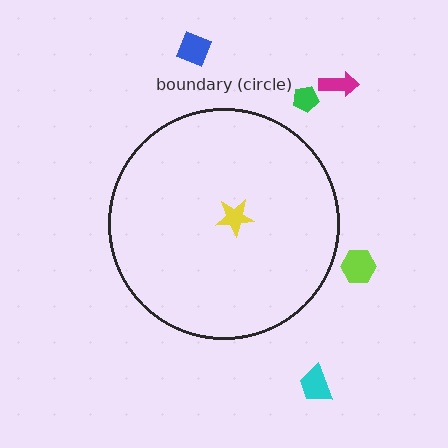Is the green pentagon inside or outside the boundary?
Outside.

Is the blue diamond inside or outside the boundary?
Outside.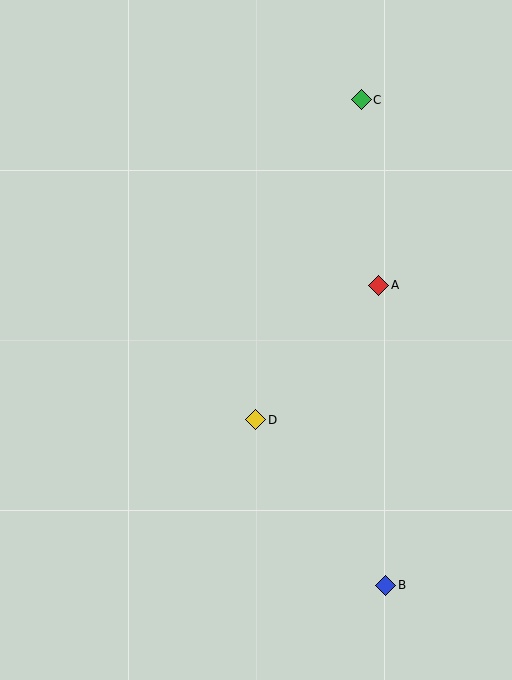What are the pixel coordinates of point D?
Point D is at (256, 420).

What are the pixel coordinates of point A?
Point A is at (379, 285).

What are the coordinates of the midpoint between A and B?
The midpoint between A and B is at (382, 435).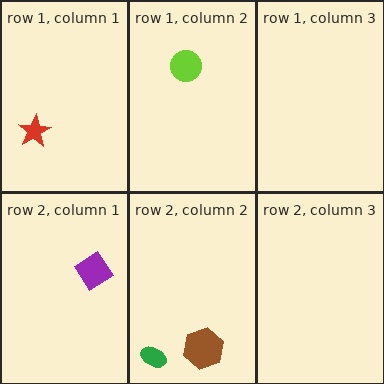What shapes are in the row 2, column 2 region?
The green ellipse, the brown hexagon.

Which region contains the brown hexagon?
The row 2, column 2 region.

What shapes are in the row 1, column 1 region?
The red star.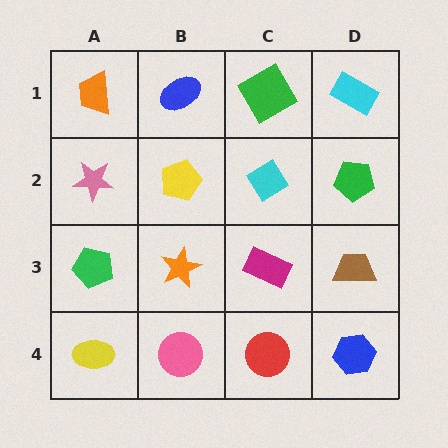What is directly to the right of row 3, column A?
An orange star.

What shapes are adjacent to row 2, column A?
An orange trapezoid (row 1, column A), a green pentagon (row 3, column A), a yellow pentagon (row 2, column B).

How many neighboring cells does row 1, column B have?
3.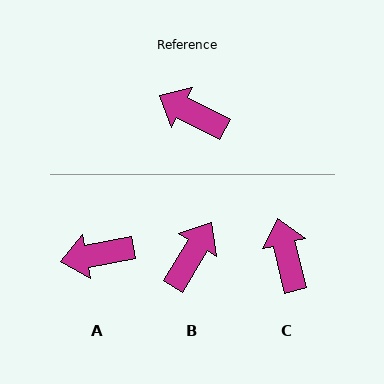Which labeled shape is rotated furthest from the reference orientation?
B, about 94 degrees away.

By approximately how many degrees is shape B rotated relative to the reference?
Approximately 94 degrees clockwise.